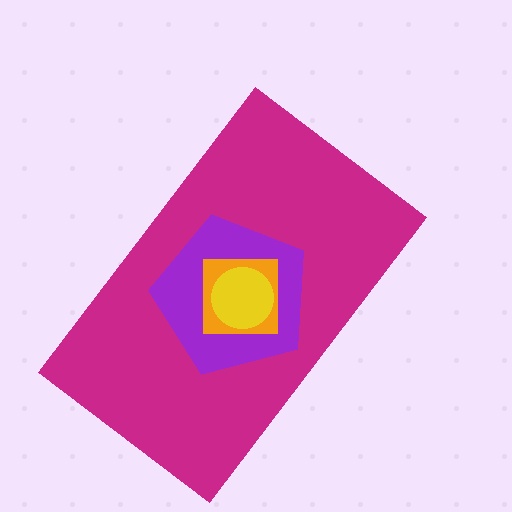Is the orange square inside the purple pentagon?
Yes.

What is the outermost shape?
The magenta rectangle.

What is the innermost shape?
The yellow circle.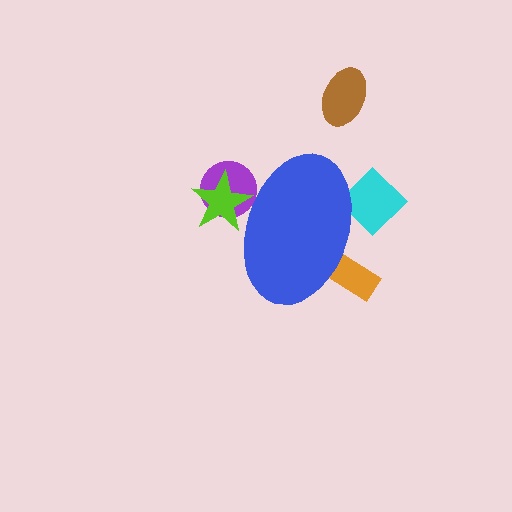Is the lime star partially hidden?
Yes, the lime star is partially hidden behind the blue ellipse.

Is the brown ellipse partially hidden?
No, the brown ellipse is fully visible.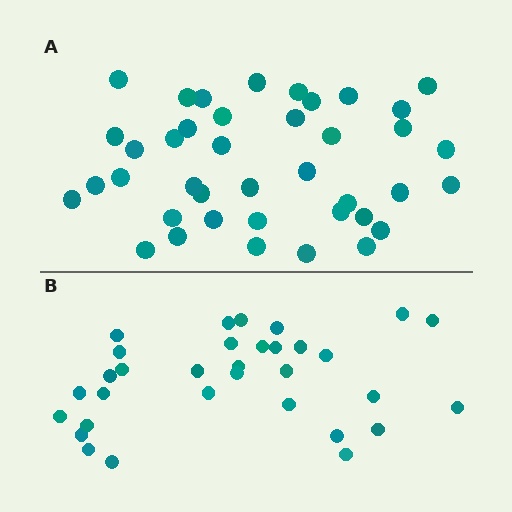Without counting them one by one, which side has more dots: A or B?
Region A (the top region) has more dots.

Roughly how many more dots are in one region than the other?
Region A has roughly 8 or so more dots than region B.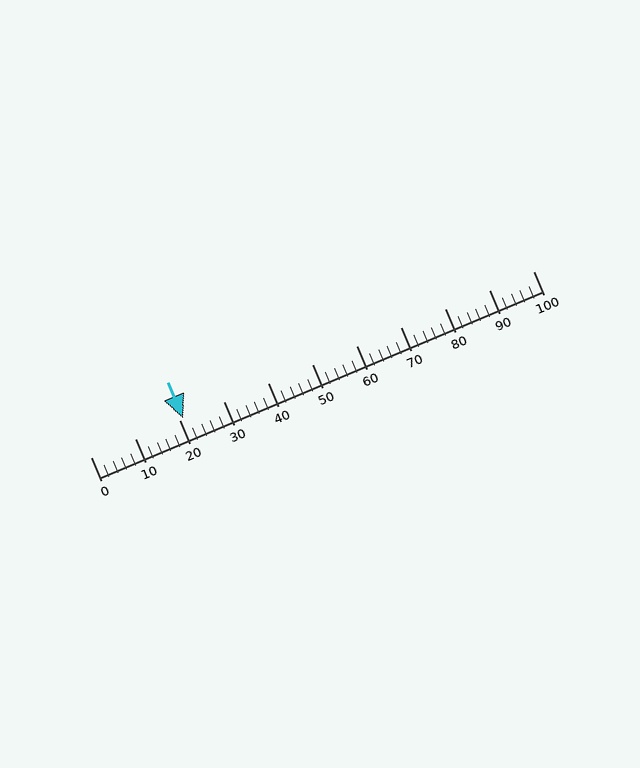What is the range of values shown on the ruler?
The ruler shows values from 0 to 100.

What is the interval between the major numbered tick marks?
The major tick marks are spaced 10 units apart.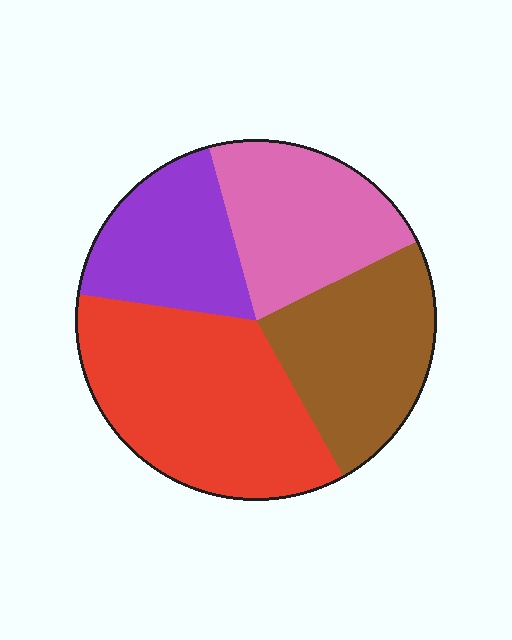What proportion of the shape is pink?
Pink covers 22% of the shape.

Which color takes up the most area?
Red, at roughly 35%.